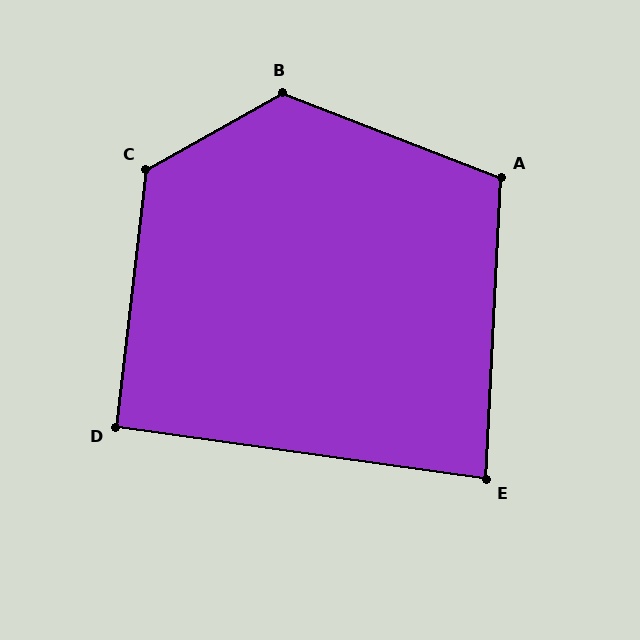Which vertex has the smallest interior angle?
E, at approximately 85 degrees.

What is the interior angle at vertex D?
Approximately 91 degrees (approximately right).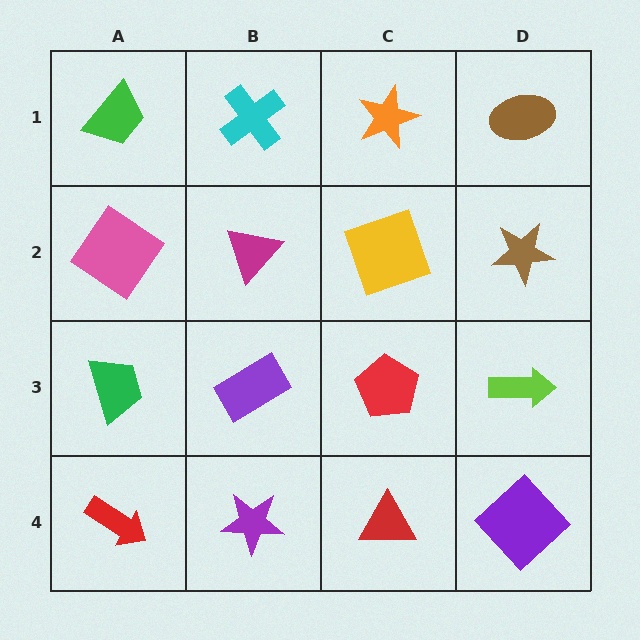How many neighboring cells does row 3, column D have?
3.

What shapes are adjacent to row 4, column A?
A green trapezoid (row 3, column A), a purple star (row 4, column B).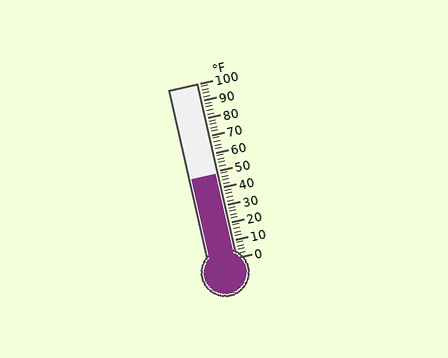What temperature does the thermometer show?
The thermometer shows approximately 48°F.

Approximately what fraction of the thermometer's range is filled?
The thermometer is filled to approximately 50% of its range.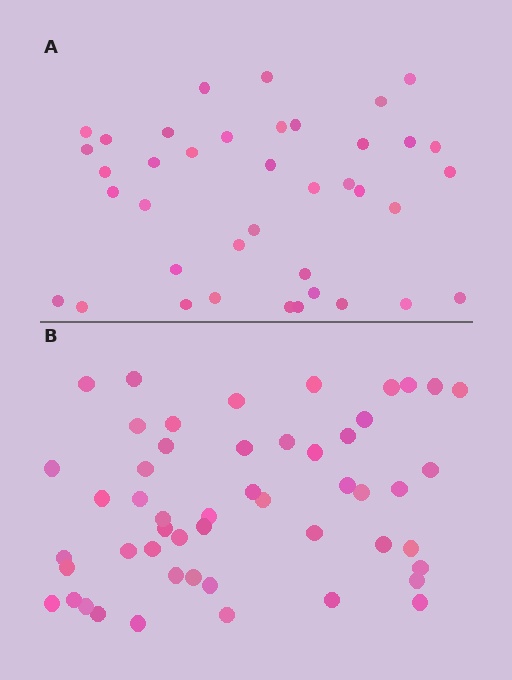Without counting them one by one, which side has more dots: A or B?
Region B (the bottom region) has more dots.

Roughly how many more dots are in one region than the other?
Region B has roughly 12 or so more dots than region A.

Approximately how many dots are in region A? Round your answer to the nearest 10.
About 40 dots. (The exact count is 39, which rounds to 40.)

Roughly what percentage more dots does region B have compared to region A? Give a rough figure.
About 30% more.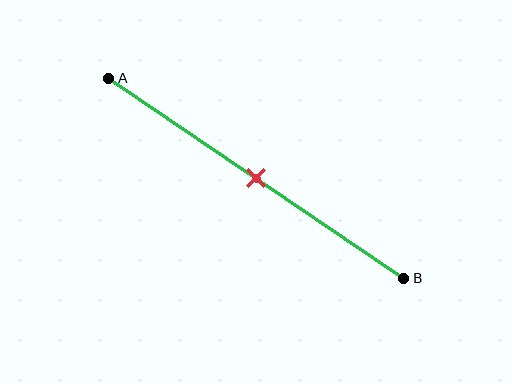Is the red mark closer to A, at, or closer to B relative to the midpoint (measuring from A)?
The red mark is approximately at the midpoint of segment AB.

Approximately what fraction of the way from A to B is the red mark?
The red mark is approximately 50% of the way from A to B.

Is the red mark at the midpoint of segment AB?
Yes, the mark is approximately at the midpoint.